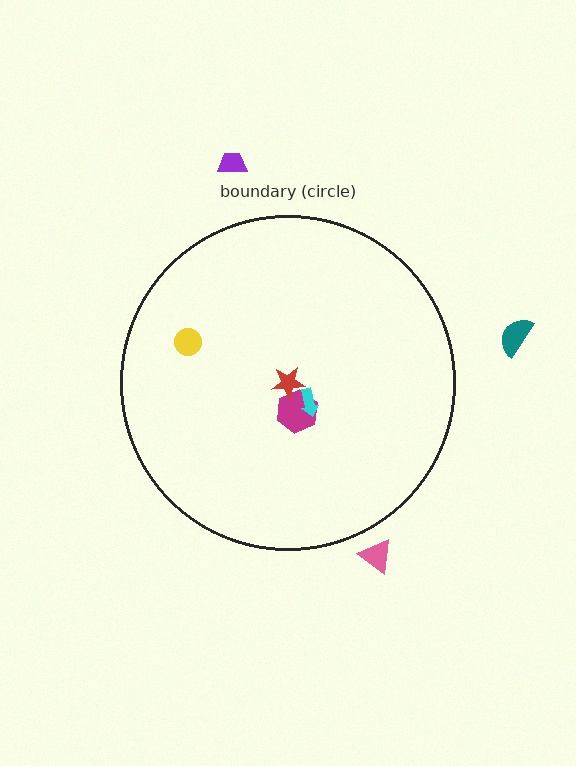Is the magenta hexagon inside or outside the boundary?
Inside.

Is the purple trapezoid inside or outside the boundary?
Outside.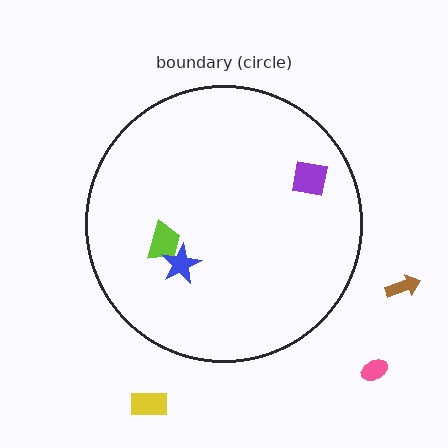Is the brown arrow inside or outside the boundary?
Outside.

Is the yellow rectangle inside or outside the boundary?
Outside.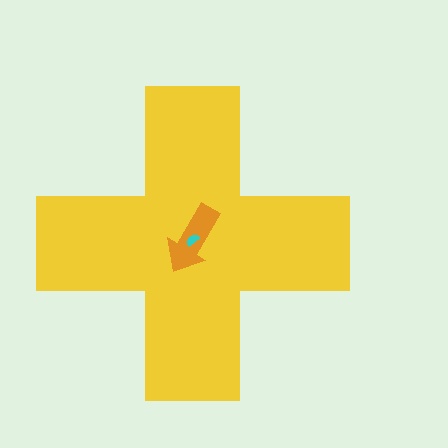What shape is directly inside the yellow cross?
The orange arrow.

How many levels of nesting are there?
3.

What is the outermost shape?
The yellow cross.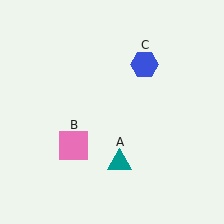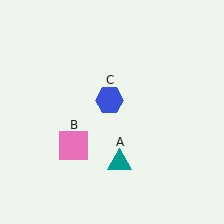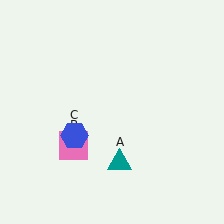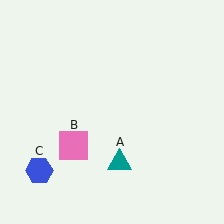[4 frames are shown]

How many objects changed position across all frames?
1 object changed position: blue hexagon (object C).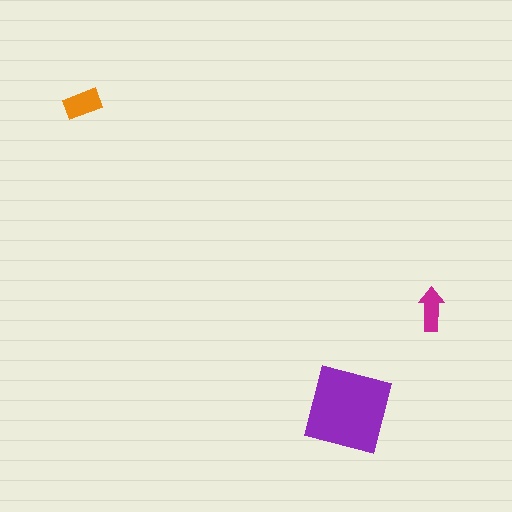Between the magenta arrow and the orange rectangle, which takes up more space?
The orange rectangle.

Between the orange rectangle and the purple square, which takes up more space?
The purple square.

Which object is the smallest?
The magenta arrow.